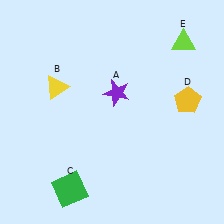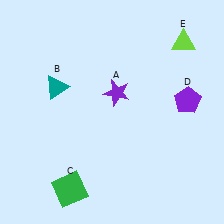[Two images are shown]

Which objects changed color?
B changed from yellow to teal. D changed from yellow to purple.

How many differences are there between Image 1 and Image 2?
There are 2 differences between the two images.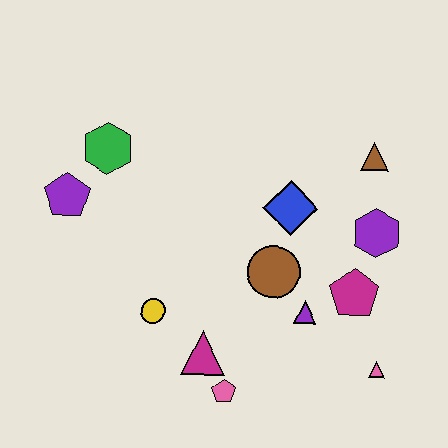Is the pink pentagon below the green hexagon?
Yes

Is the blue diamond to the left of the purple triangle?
Yes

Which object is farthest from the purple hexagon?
The purple pentagon is farthest from the purple hexagon.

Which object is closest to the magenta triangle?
The pink pentagon is closest to the magenta triangle.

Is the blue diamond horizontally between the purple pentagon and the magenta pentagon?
Yes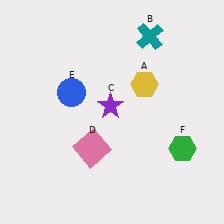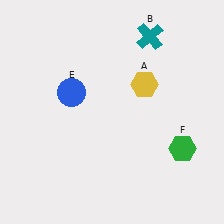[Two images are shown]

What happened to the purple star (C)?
The purple star (C) was removed in Image 2. It was in the top-left area of Image 1.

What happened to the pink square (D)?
The pink square (D) was removed in Image 2. It was in the bottom-left area of Image 1.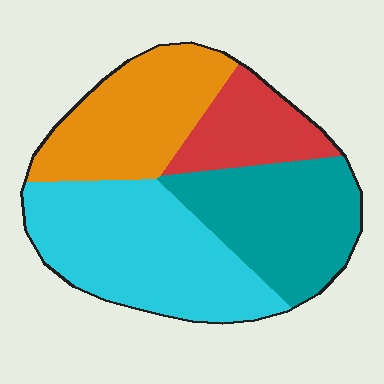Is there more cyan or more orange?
Cyan.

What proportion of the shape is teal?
Teal covers 26% of the shape.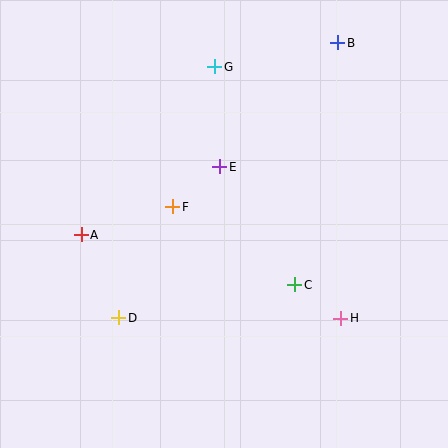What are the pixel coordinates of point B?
Point B is at (338, 43).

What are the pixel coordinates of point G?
Point G is at (215, 67).